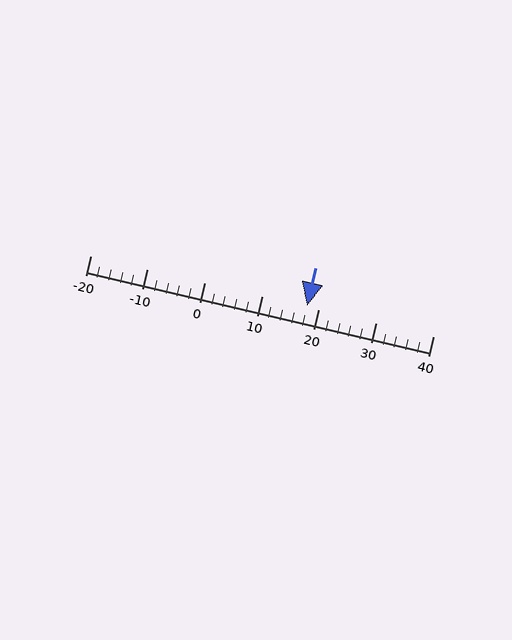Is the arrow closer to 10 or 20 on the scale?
The arrow is closer to 20.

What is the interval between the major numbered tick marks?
The major tick marks are spaced 10 units apart.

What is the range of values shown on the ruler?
The ruler shows values from -20 to 40.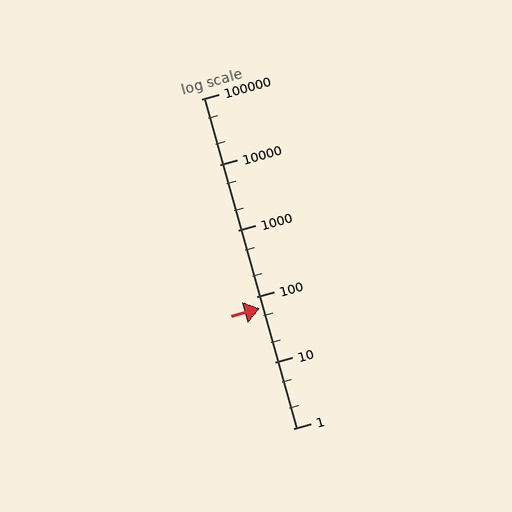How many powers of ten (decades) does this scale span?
The scale spans 5 decades, from 1 to 100000.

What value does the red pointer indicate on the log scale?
The pointer indicates approximately 65.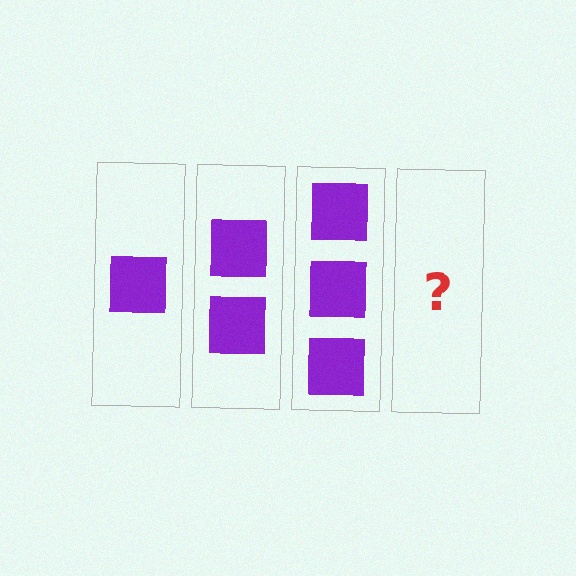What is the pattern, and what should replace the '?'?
The pattern is that each step adds one more square. The '?' should be 4 squares.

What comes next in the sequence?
The next element should be 4 squares.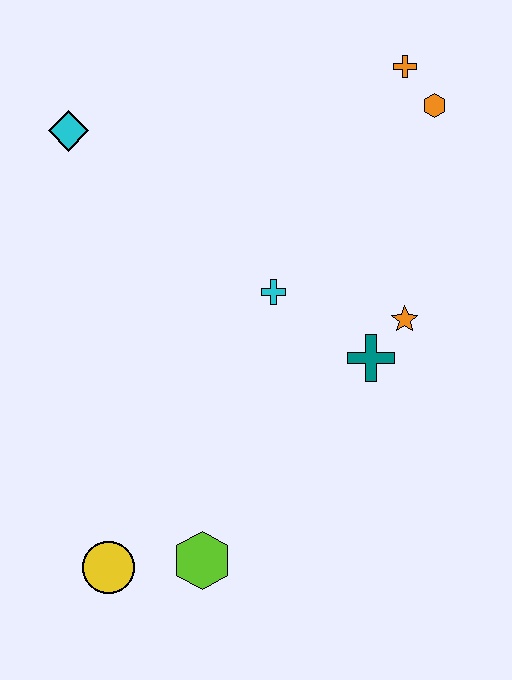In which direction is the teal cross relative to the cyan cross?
The teal cross is to the right of the cyan cross.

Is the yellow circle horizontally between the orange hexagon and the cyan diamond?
Yes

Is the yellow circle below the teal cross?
Yes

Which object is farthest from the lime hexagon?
The orange cross is farthest from the lime hexagon.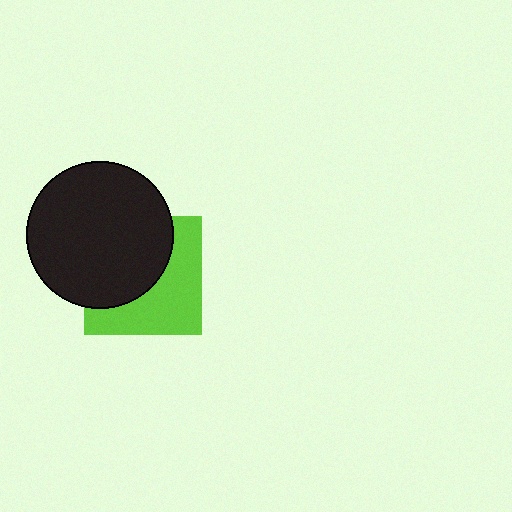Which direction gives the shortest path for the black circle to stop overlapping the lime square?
Moving toward the upper-left gives the shortest separation.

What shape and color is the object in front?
The object in front is a black circle.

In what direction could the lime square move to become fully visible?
The lime square could move toward the lower-right. That would shift it out from behind the black circle entirely.